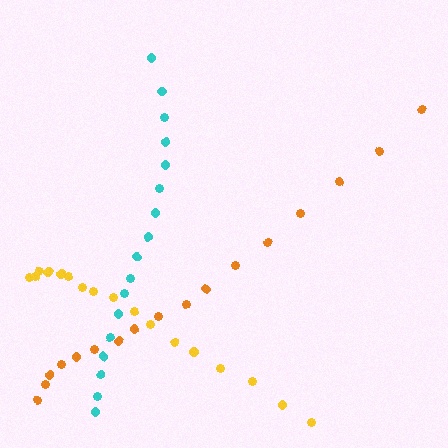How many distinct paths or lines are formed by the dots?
There are 3 distinct paths.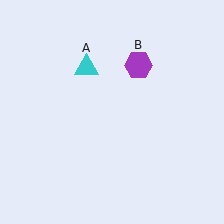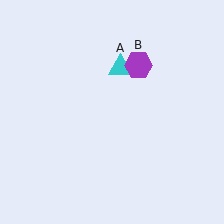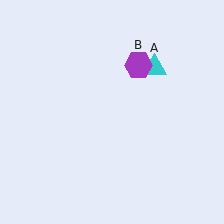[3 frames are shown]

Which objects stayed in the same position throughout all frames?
Purple hexagon (object B) remained stationary.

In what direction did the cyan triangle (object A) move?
The cyan triangle (object A) moved right.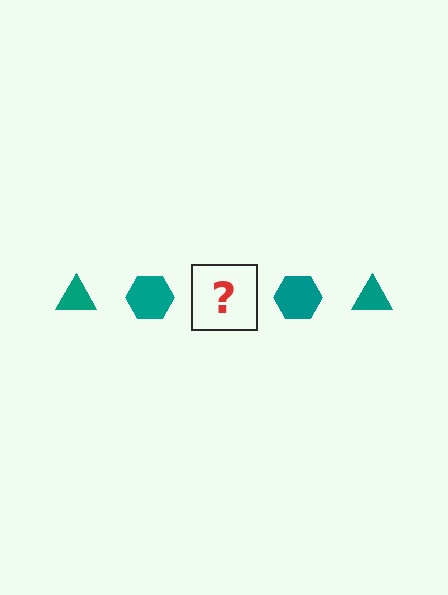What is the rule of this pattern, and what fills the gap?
The rule is that the pattern cycles through triangle, hexagon shapes in teal. The gap should be filled with a teal triangle.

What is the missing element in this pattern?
The missing element is a teal triangle.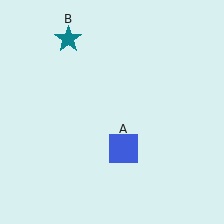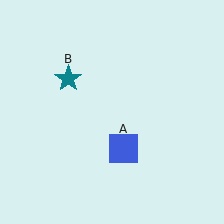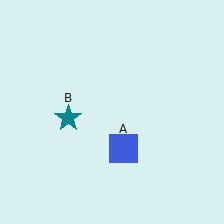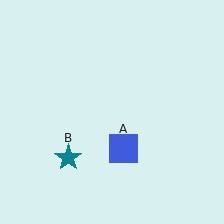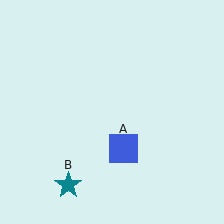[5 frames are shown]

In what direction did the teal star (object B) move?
The teal star (object B) moved down.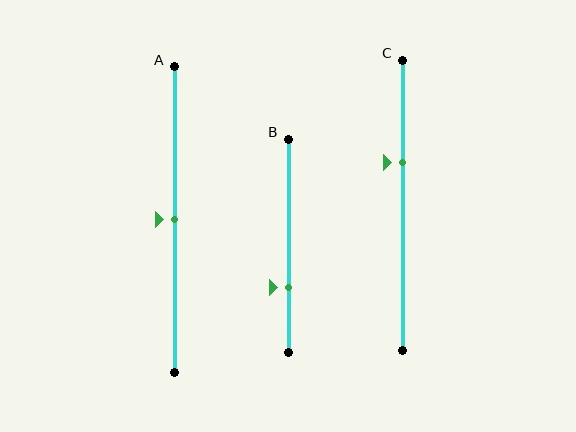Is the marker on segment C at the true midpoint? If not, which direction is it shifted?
No, the marker on segment C is shifted upward by about 15% of the segment length.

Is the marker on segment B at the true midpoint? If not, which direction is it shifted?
No, the marker on segment B is shifted downward by about 19% of the segment length.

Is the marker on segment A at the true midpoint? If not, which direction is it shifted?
Yes, the marker on segment A is at the true midpoint.